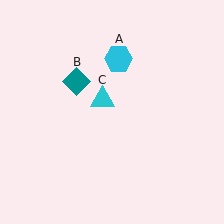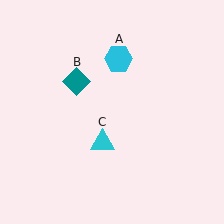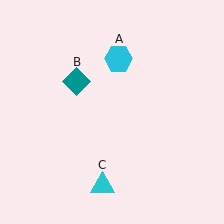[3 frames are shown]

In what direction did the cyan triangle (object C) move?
The cyan triangle (object C) moved down.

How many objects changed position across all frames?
1 object changed position: cyan triangle (object C).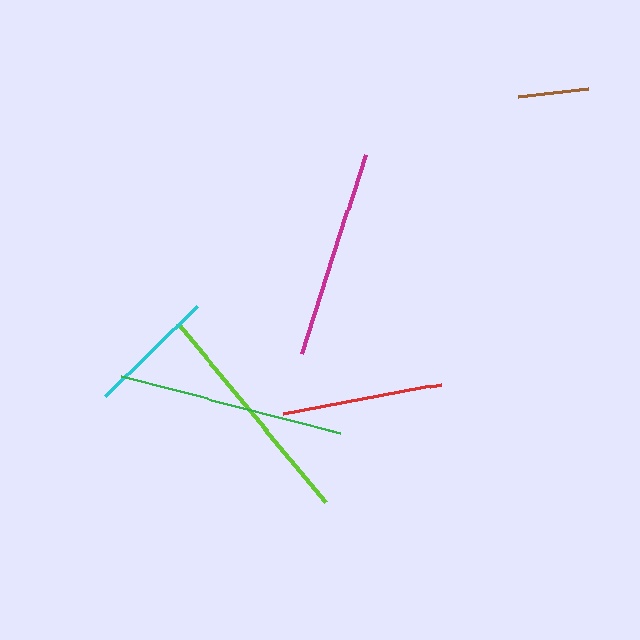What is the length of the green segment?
The green segment is approximately 228 pixels long.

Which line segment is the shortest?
The brown line is the shortest at approximately 70 pixels.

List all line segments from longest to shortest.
From longest to shortest: lime, green, magenta, red, cyan, brown.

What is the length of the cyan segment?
The cyan segment is approximately 128 pixels long.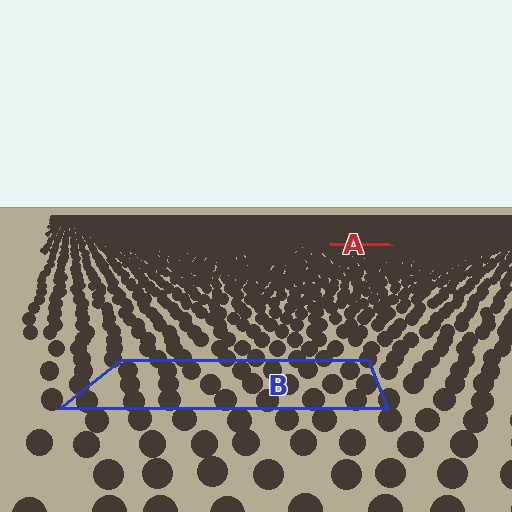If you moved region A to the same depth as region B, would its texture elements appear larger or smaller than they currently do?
They would appear larger. At a closer depth, the same texture elements are projected at a bigger on-screen size.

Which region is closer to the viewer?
Region B is closer. The texture elements there are larger and more spread out.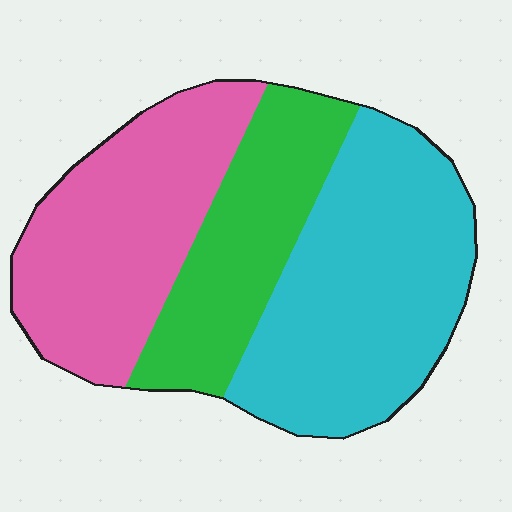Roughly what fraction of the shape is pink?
Pink takes up between a third and a half of the shape.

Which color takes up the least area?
Green, at roughly 25%.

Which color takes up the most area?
Cyan, at roughly 40%.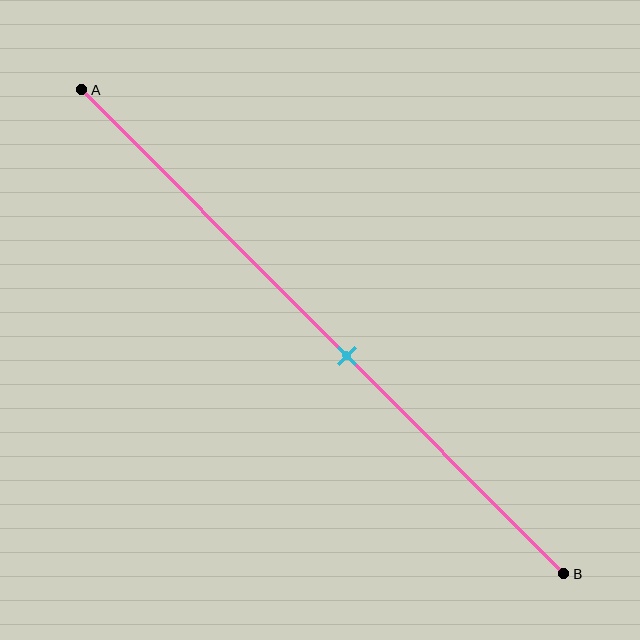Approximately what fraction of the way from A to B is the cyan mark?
The cyan mark is approximately 55% of the way from A to B.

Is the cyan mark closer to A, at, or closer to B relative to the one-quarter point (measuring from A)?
The cyan mark is closer to point B than the one-quarter point of segment AB.